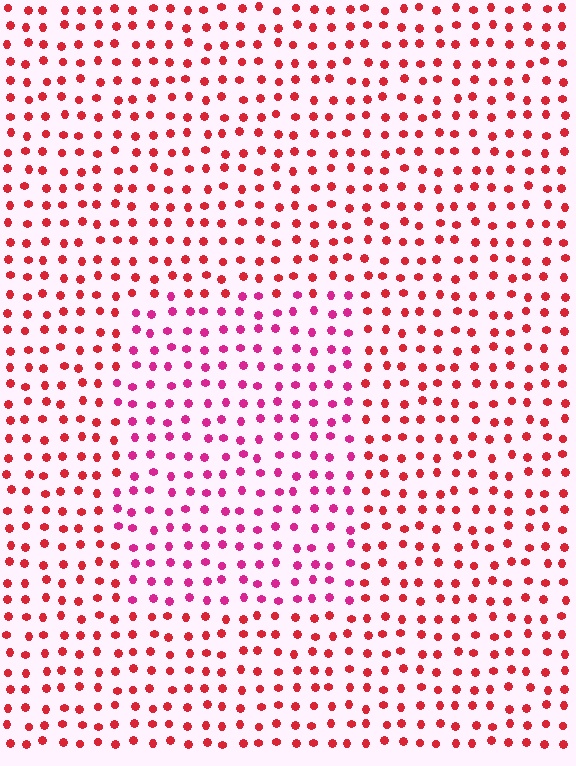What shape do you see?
I see a rectangle.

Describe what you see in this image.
The image is filled with small red elements in a uniform arrangement. A rectangle-shaped region is visible where the elements are tinted to a slightly different hue, forming a subtle color boundary.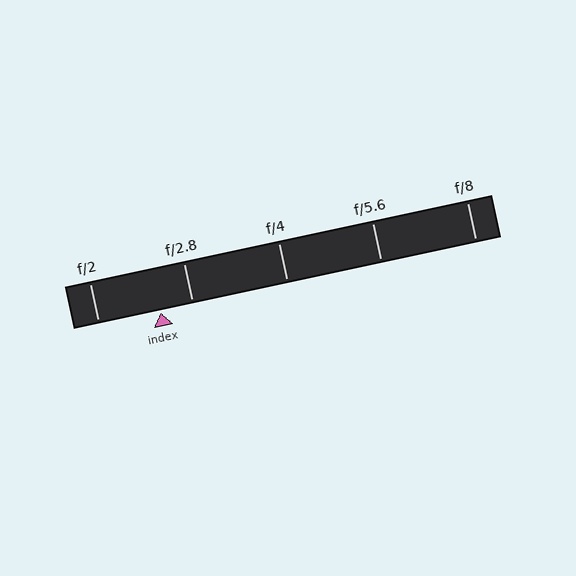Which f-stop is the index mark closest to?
The index mark is closest to f/2.8.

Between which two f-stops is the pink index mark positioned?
The index mark is between f/2 and f/2.8.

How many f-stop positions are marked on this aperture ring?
There are 5 f-stop positions marked.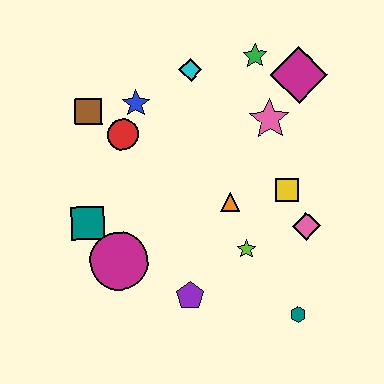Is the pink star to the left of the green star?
No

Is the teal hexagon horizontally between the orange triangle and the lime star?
No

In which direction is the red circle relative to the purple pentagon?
The red circle is above the purple pentagon.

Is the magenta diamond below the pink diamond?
No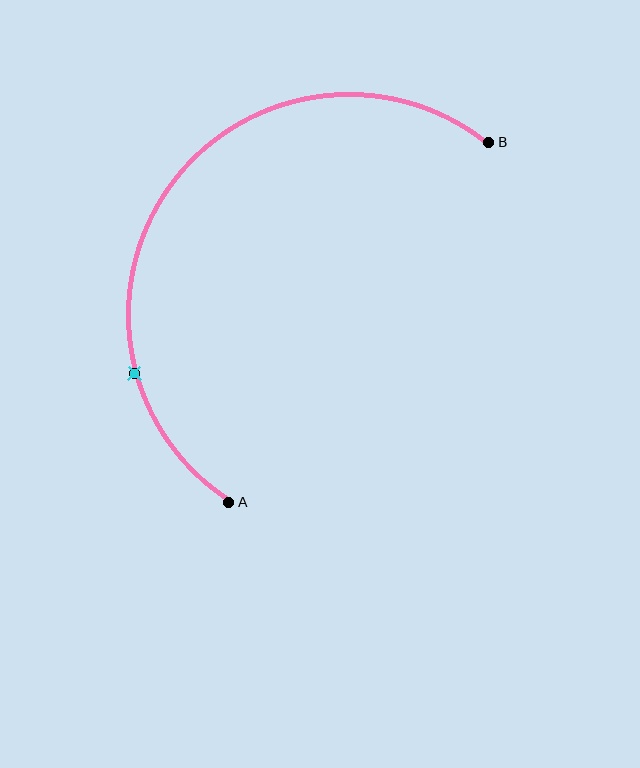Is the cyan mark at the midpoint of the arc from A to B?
No. The cyan mark lies on the arc but is closer to endpoint A. The arc midpoint would be at the point on the curve equidistant along the arc from both A and B.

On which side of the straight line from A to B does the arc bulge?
The arc bulges above and to the left of the straight line connecting A and B.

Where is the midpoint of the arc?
The arc midpoint is the point on the curve farthest from the straight line joining A and B. It sits above and to the left of that line.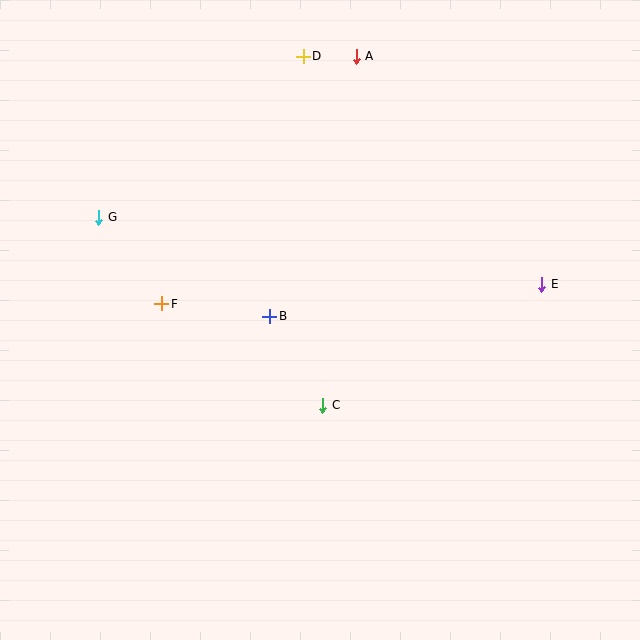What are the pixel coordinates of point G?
Point G is at (99, 217).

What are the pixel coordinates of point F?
Point F is at (162, 304).